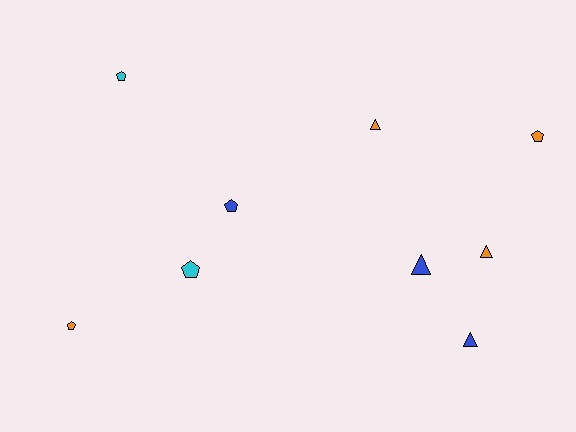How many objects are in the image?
There are 9 objects.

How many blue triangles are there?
There are 2 blue triangles.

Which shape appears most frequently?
Pentagon, with 5 objects.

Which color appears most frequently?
Orange, with 4 objects.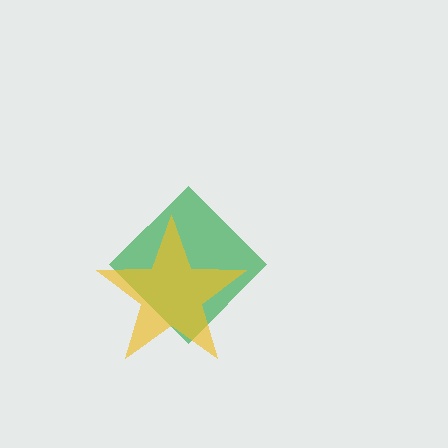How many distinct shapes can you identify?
There are 2 distinct shapes: a green diamond, a yellow star.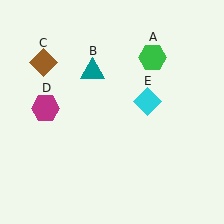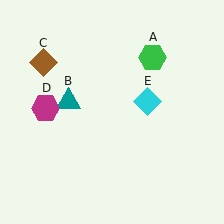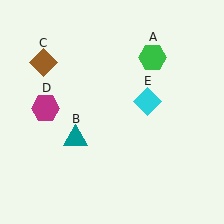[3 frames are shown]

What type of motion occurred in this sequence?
The teal triangle (object B) rotated counterclockwise around the center of the scene.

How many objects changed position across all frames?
1 object changed position: teal triangle (object B).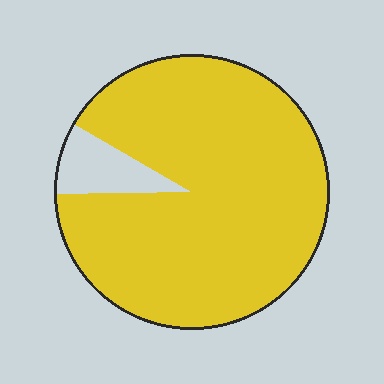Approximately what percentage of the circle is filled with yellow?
Approximately 90%.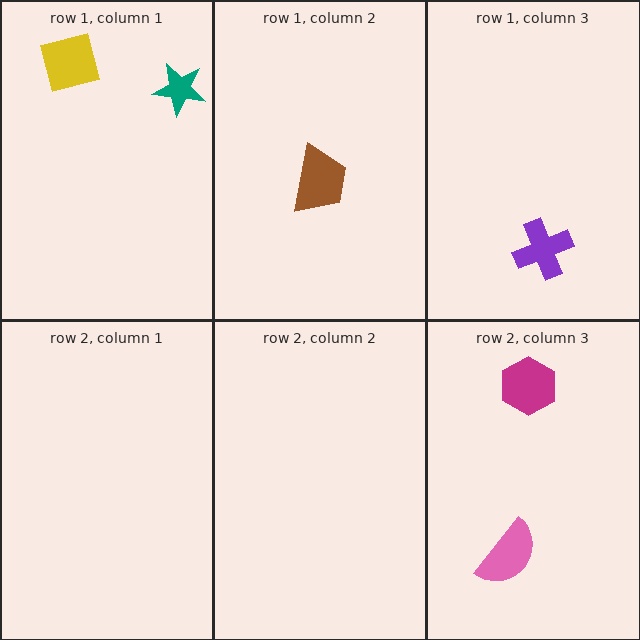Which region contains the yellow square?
The row 1, column 1 region.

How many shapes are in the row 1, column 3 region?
1.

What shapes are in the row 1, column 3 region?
The purple cross.